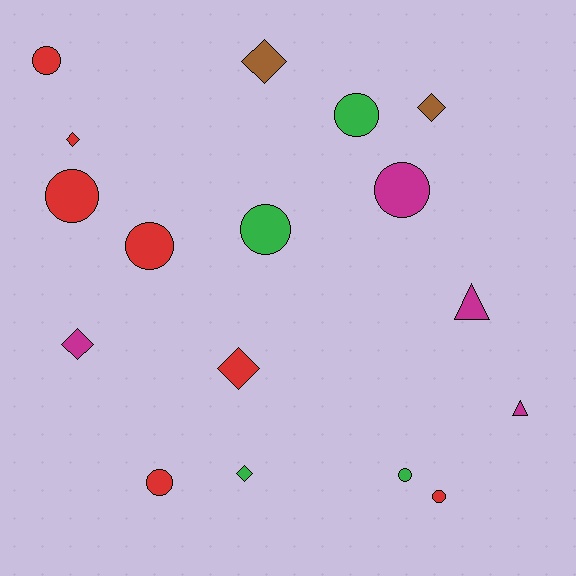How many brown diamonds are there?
There are 2 brown diamonds.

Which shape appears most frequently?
Circle, with 9 objects.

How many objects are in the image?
There are 17 objects.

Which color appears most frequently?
Red, with 7 objects.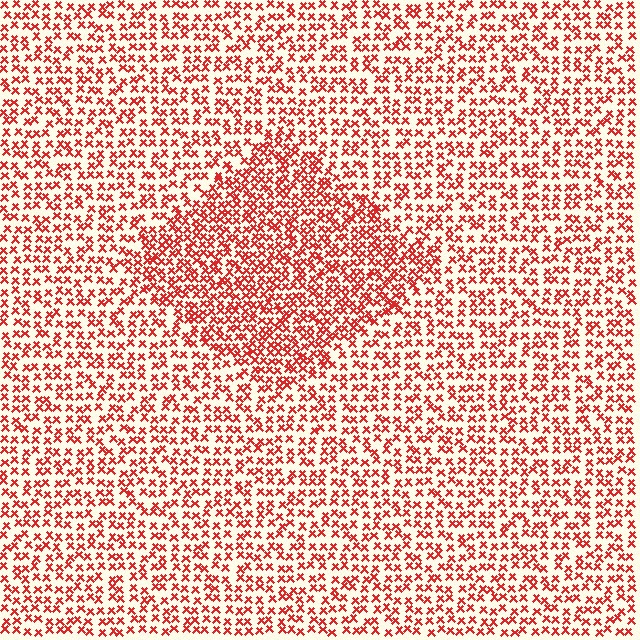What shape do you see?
I see a diamond.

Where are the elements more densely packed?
The elements are more densely packed inside the diamond boundary.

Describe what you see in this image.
The image contains small red elements arranged at two different densities. A diamond-shaped region is visible where the elements are more densely packed than the surrounding area.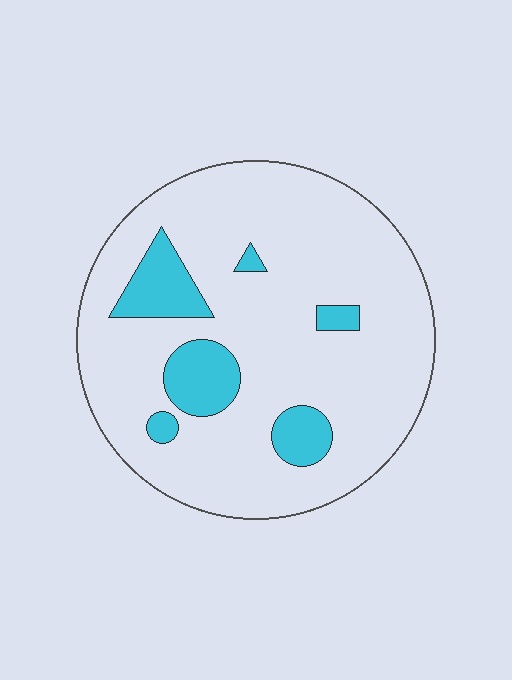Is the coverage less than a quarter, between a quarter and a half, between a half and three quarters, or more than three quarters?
Less than a quarter.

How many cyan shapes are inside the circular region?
6.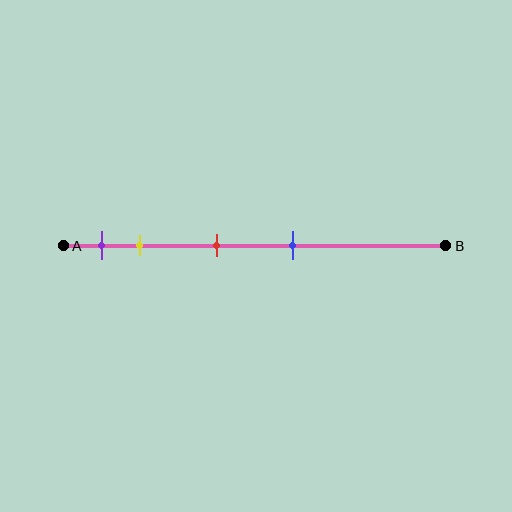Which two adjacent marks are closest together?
The purple and yellow marks are the closest adjacent pair.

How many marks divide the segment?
There are 4 marks dividing the segment.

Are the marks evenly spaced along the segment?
No, the marks are not evenly spaced.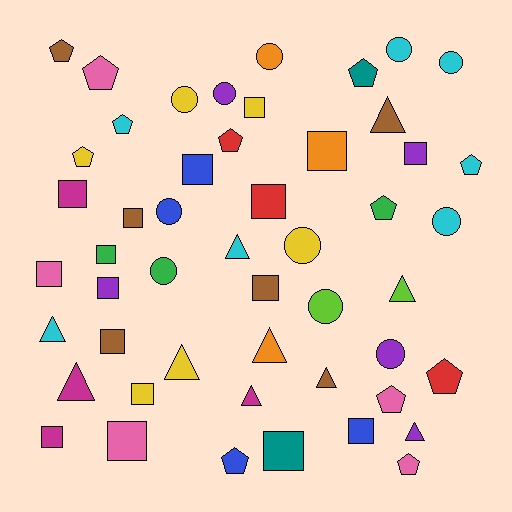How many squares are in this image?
There are 17 squares.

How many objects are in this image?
There are 50 objects.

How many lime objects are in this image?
There are 2 lime objects.